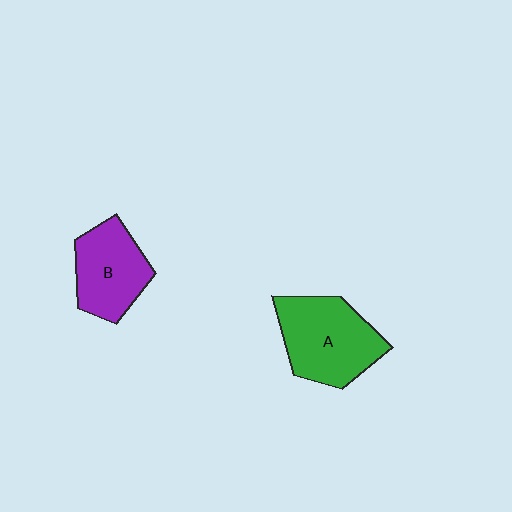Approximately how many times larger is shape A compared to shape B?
Approximately 1.3 times.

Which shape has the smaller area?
Shape B (purple).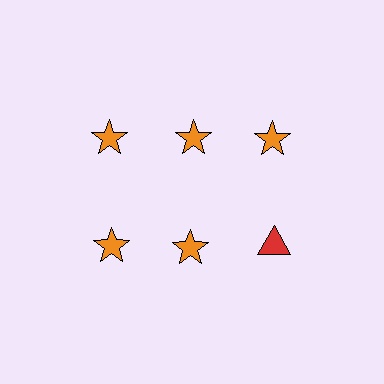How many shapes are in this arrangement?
There are 6 shapes arranged in a grid pattern.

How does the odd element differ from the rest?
It differs in both color (red instead of orange) and shape (triangle instead of star).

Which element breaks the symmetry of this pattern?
The red triangle in the second row, center column breaks the symmetry. All other shapes are orange stars.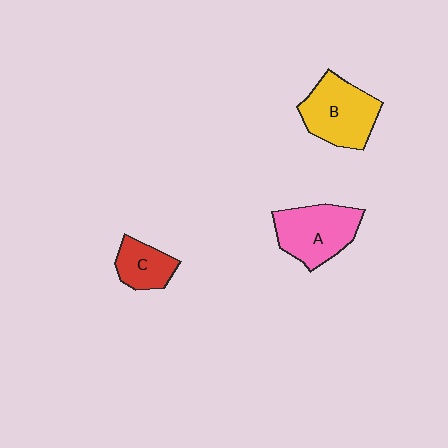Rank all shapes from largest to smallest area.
From largest to smallest: B (yellow), A (pink), C (red).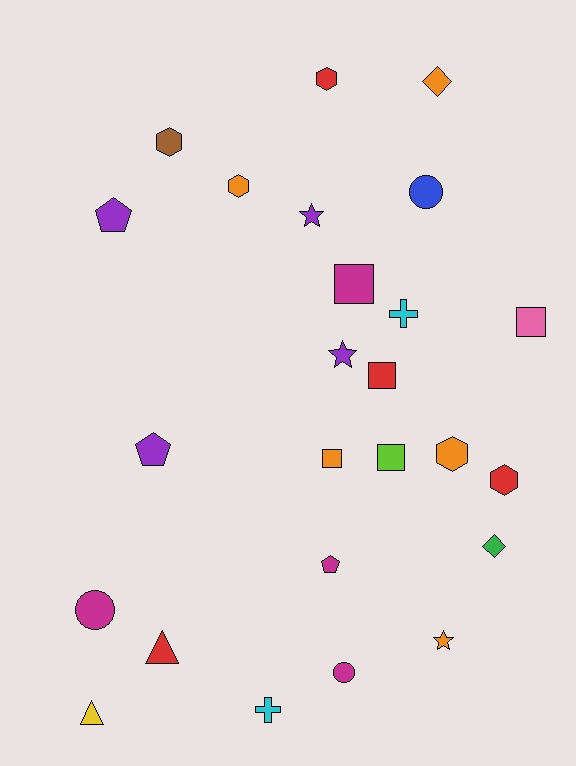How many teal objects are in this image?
There are no teal objects.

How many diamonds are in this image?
There are 2 diamonds.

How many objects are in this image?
There are 25 objects.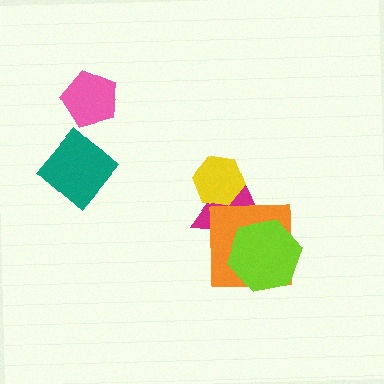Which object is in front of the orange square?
The lime hexagon is in front of the orange square.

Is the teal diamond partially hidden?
No, no other shape covers it.